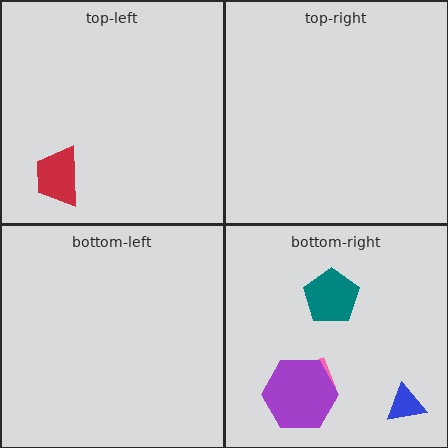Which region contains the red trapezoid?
The top-left region.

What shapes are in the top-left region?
The red trapezoid.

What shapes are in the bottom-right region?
The pink rectangle, the purple hexagon, the teal pentagon, the blue triangle.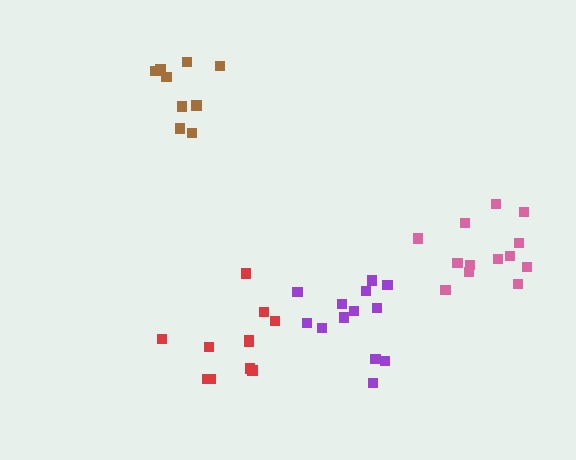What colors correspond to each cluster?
The clusters are colored: pink, brown, purple, red.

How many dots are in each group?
Group 1: 13 dots, Group 2: 9 dots, Group 3: 13 dots, Group 4: 11 dots (46 total).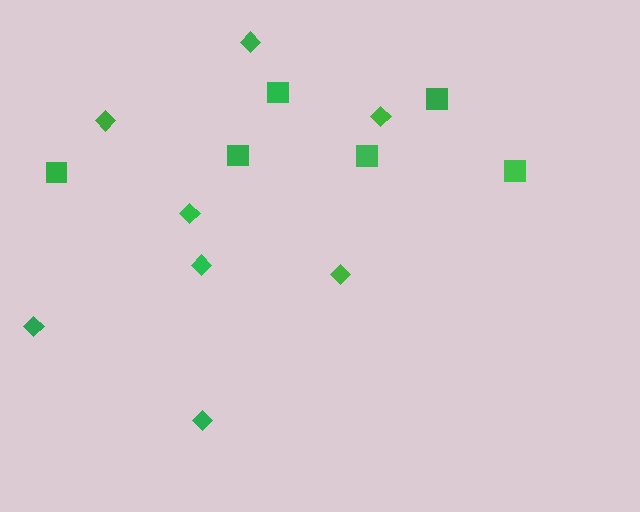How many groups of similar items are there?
There are 2 groups: one group of diamonds (8) and one group of squares (6).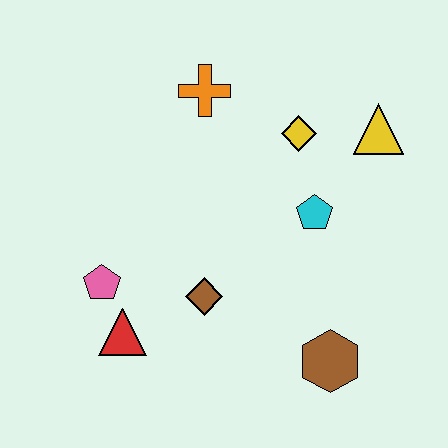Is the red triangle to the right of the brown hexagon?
No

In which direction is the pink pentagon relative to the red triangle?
The pink pentagon is above the red triangle.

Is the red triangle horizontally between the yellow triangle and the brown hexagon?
No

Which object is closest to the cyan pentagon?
The yellow diamond is closest to the cyan pentagon.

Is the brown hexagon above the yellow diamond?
No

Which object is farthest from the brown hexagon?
The orange cross is farthest from the brown hexagon.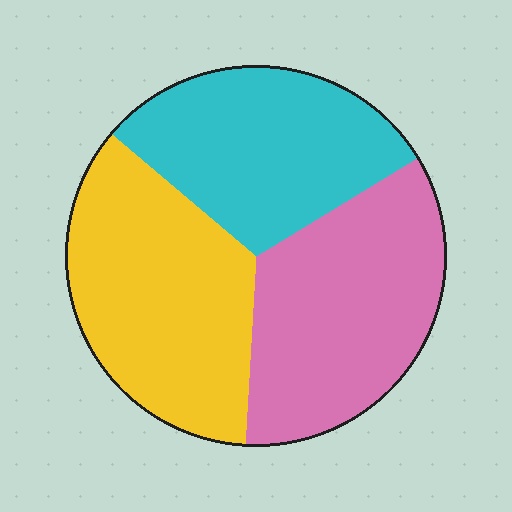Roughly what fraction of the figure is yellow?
Yellow covers 35% of the figure.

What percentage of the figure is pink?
Pink takes up about one third (1/3) of the figure.